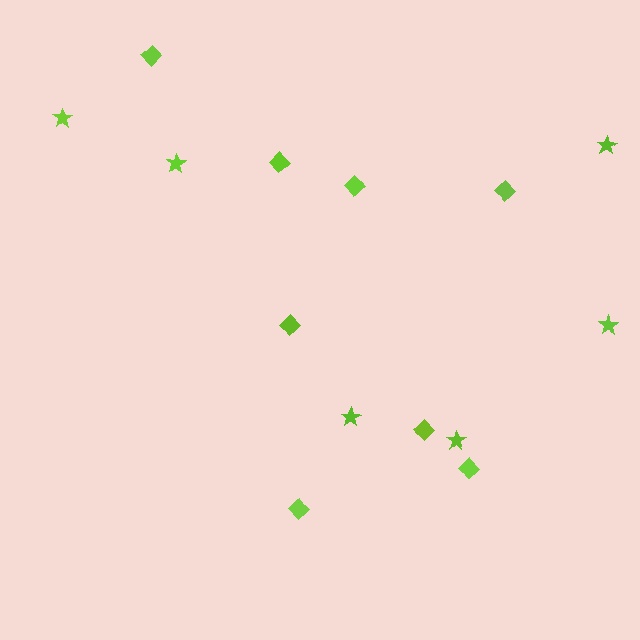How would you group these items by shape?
There are 2 groups: one group of diamonds (8) and one group of stars (6).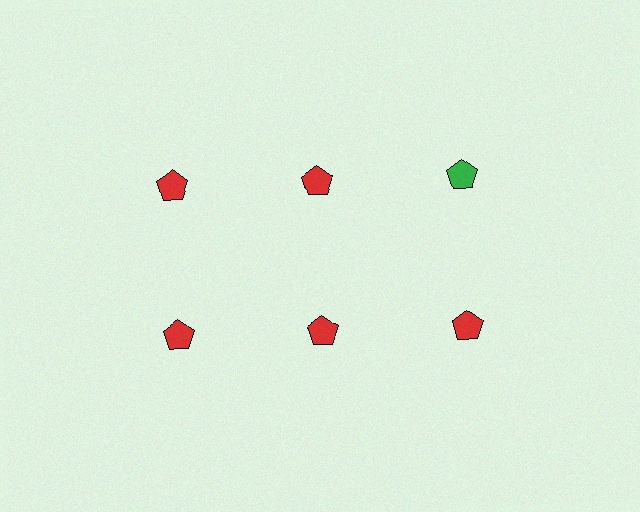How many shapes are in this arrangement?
There are 6 shapes arranged in a grid pattern.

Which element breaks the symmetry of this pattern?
The green pentagon in the top row, center column breaks the symmetry. All other shapes are red pentagons.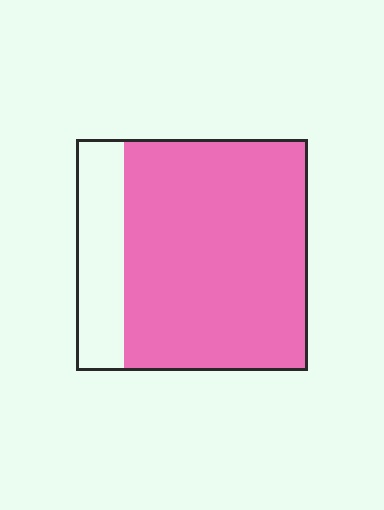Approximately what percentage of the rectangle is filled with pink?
Approximately 80%.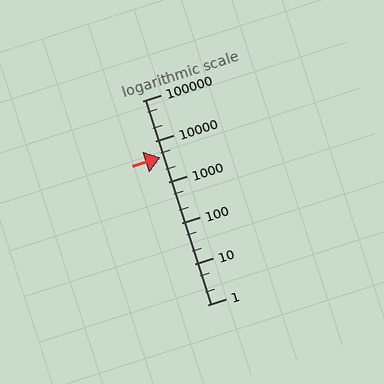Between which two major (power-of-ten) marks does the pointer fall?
The pointer is between 1000 and 10000.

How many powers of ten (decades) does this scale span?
The scale spans 5 decades, from 1 to 100000.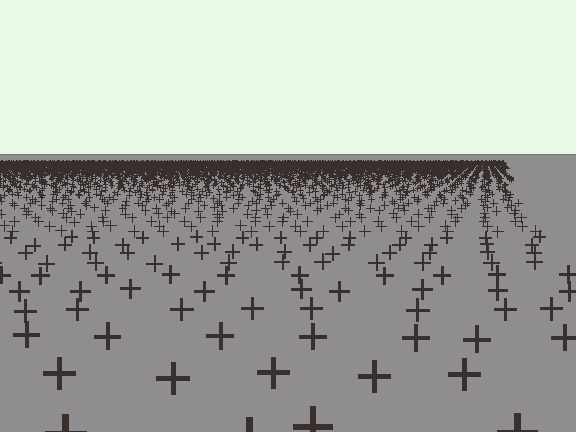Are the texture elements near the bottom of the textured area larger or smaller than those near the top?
Larger. Near the bottom, elements are closer to the viewer and appear at a bigger on-screen size.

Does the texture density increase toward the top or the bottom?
Density increases toward the top.